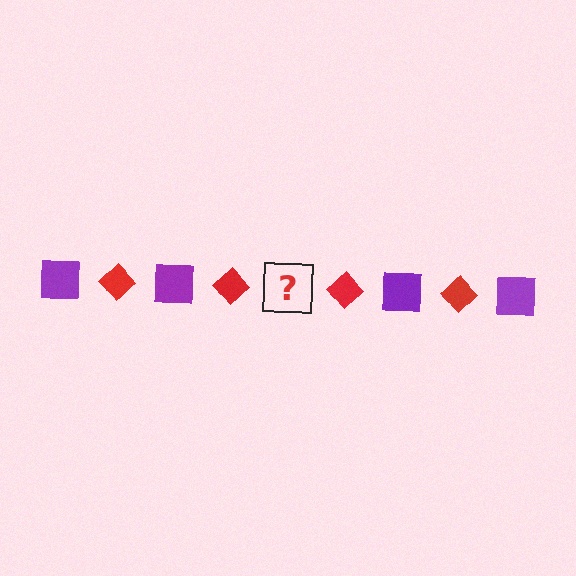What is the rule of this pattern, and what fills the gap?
The rule is that the pattern alternates between purple square and red diamond. The gap should be filled with a purple square.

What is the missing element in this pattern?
The missing element is a purple square.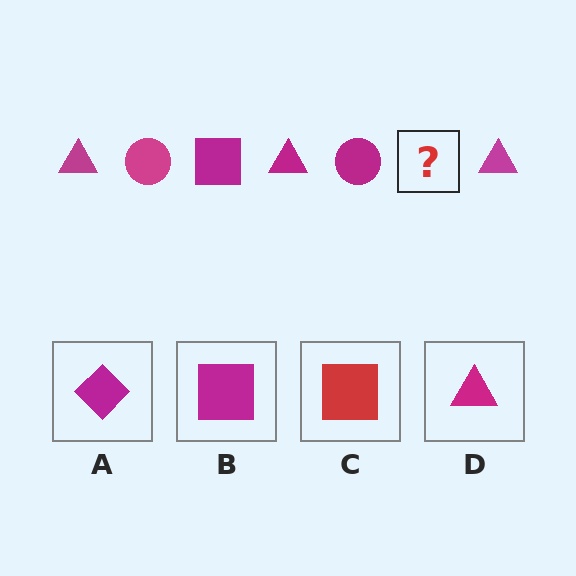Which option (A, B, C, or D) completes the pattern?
B.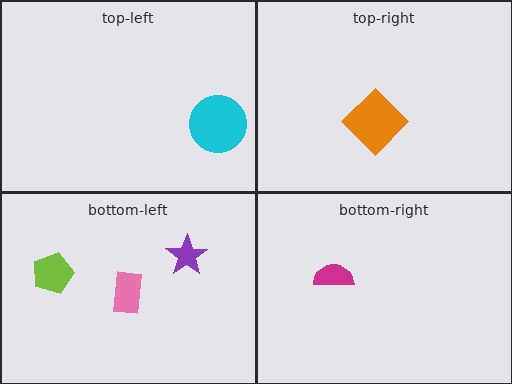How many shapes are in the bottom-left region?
3.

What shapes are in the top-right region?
The orange diamond.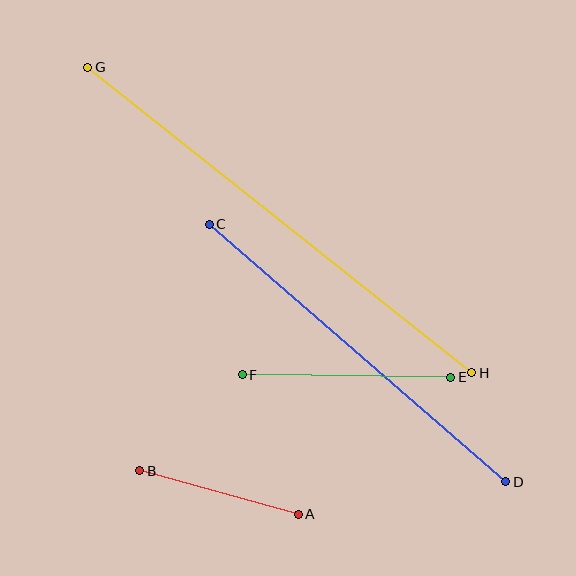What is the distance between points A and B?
The distance is approximately 164 pixels.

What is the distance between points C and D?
The distance is approximately 393 pixels.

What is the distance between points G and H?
The distance is approximately 491 pixels.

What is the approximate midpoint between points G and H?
The midpoint is at approximately (280, 220) pixels.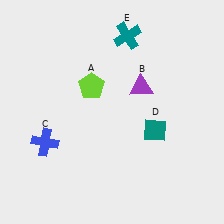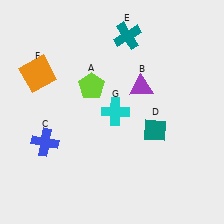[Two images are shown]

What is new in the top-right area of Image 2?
A cyan cross (G) was added in the top-right area of Image 2.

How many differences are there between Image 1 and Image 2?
There are 2 differences between the two images.